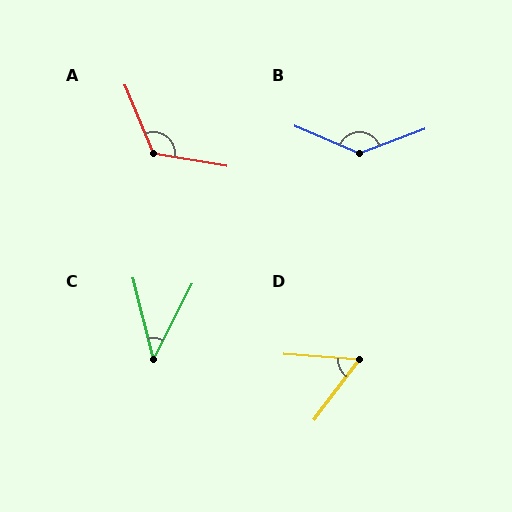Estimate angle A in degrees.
Approximately 122 degrees.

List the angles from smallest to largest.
C (41°), D (57°), A (122°), B (136°).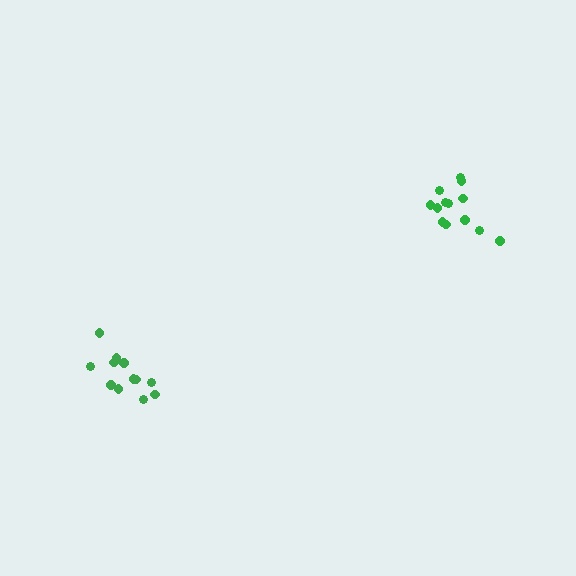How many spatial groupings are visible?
There are 2 spatial groupings.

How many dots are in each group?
Group 1: 12 dots, Group 2: 13 dots (25 total).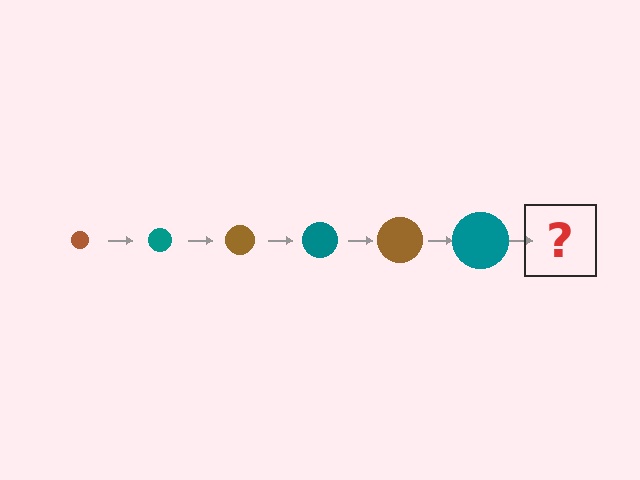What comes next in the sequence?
The next element should be a brown circle, larger than the previous one.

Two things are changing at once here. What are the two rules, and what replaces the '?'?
The two rules are that the circle grows larger each step and the color cycles through brown and teal. The '?' should be a brown circle, larger than the previous one.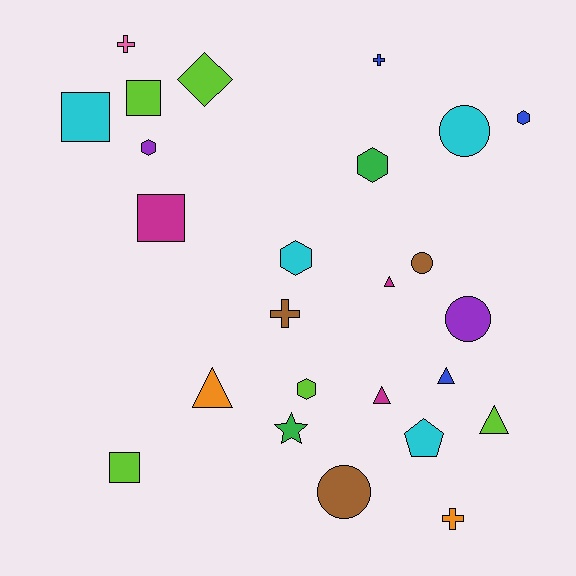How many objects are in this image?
There are 25 objects.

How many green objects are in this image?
There are 2 green objects.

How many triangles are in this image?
There are 5 triangles.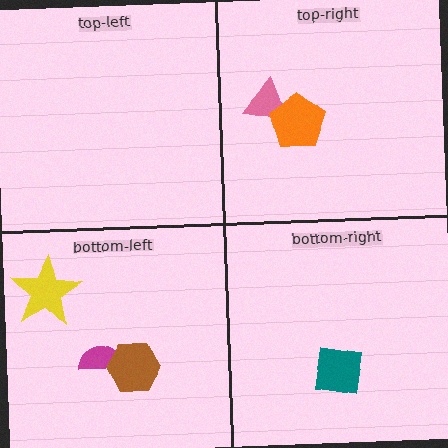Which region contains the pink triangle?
The top-right region.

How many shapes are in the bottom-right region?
1.